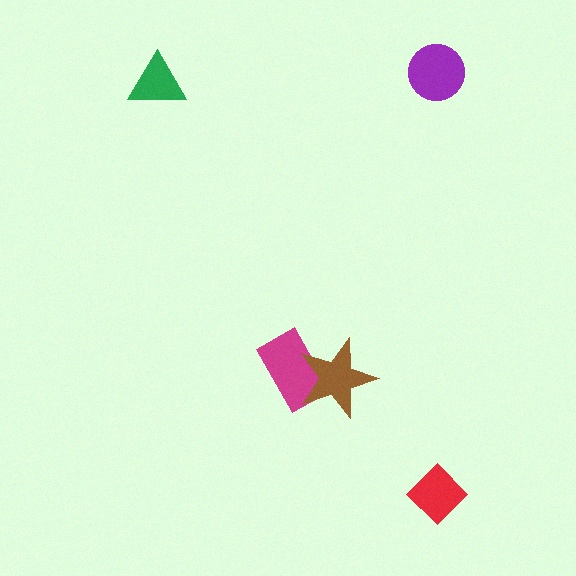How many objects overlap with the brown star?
1 object overlaps with the brown star.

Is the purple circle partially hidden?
No, no other shape covers it.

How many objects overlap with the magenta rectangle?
1 object overlaps with the magenta rectangle.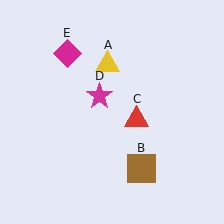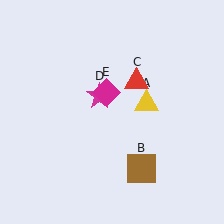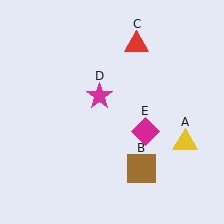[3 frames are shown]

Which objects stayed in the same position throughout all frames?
Brown square (object B) and magenta star (object D) remained stationary.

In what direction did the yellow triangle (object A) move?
The yellow triangle (object A) moved down and to the right.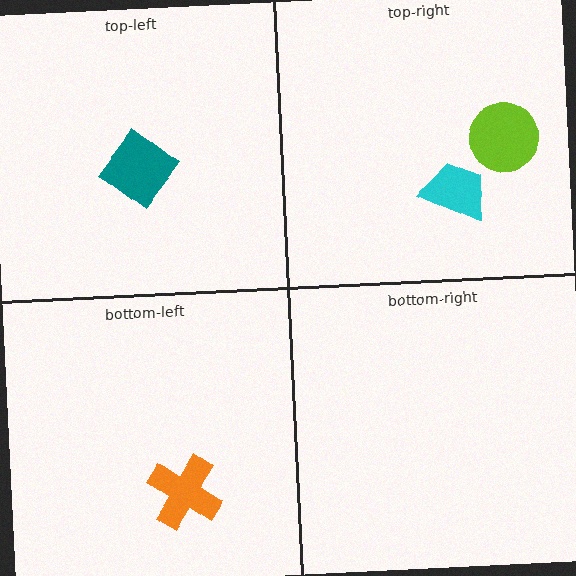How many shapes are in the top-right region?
2.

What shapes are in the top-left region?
The teal diamond.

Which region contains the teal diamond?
The top-left region.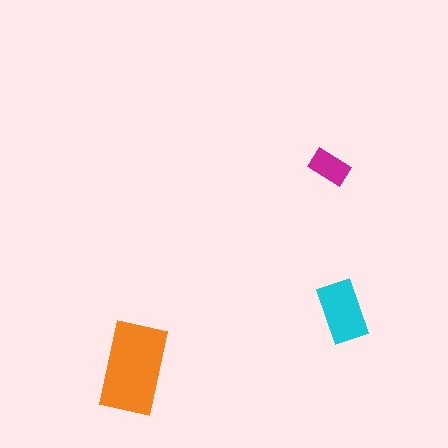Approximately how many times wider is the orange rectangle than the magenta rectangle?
About 2.5 times wider.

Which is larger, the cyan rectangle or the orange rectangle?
The orange one.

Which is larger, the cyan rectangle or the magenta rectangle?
The cyan one.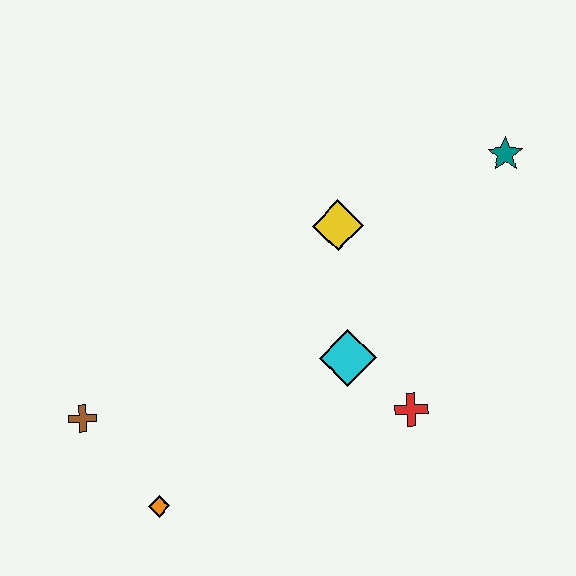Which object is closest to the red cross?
The cyan diamond is closest to the red cross.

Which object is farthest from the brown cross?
The teal star is farthest from the brown cross.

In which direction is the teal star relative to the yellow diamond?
The teal star is to the right of the yellow diamond.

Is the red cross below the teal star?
Yes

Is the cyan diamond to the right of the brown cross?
Yes